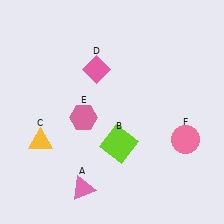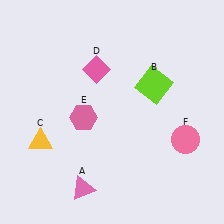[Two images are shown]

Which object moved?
The lime square (B) moved up.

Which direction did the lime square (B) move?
The lime square (B) moved up.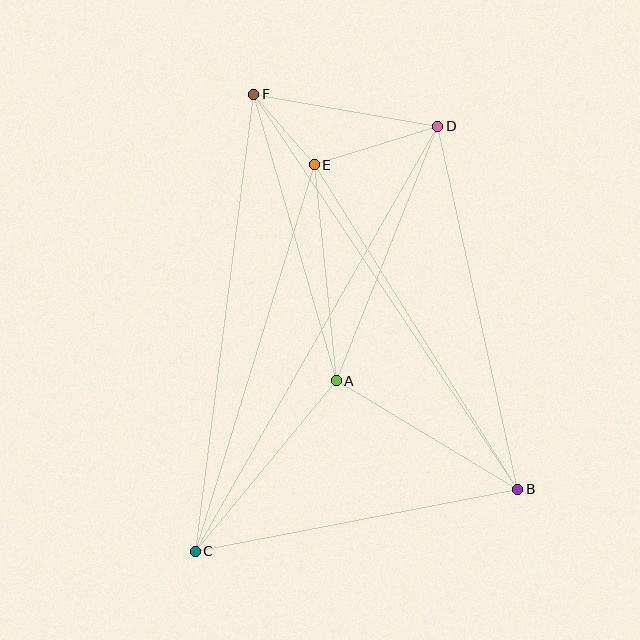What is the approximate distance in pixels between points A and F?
The distance between A and F is approximately 299 pixels.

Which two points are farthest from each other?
Points C and D are farthest from each other.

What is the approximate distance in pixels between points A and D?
The distance between A and D is approximately 274 pixels.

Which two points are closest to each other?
Points E and F are closest to each other.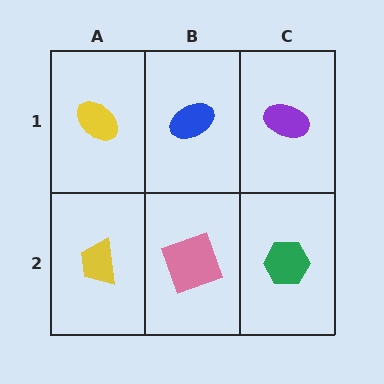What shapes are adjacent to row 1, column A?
A yellow trapezoid (row 2, column A), a blue ellipse (row 1, column B).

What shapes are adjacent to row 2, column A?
A yellow ellipse (row 1, column A), a pink square (row 2, column B).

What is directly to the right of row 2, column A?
A pink square.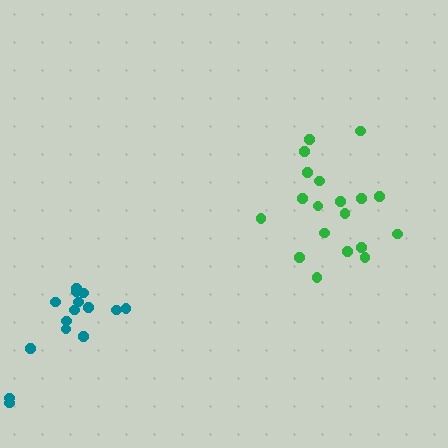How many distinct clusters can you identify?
There are 2 distinct clusters.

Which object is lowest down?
The teal cluster is bottommost.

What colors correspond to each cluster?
The clusters are colored: teal, green.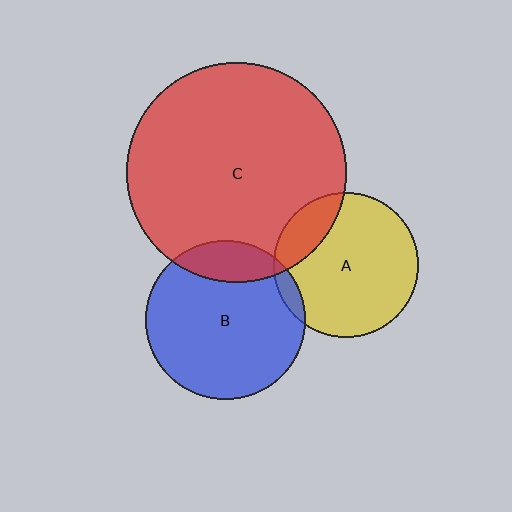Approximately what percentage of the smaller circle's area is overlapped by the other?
Approximately 15%.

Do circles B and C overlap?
Yes.